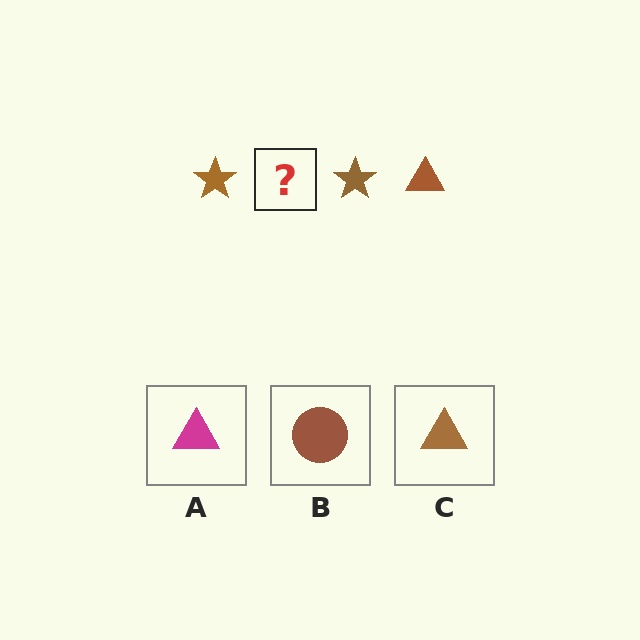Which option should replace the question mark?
Option C.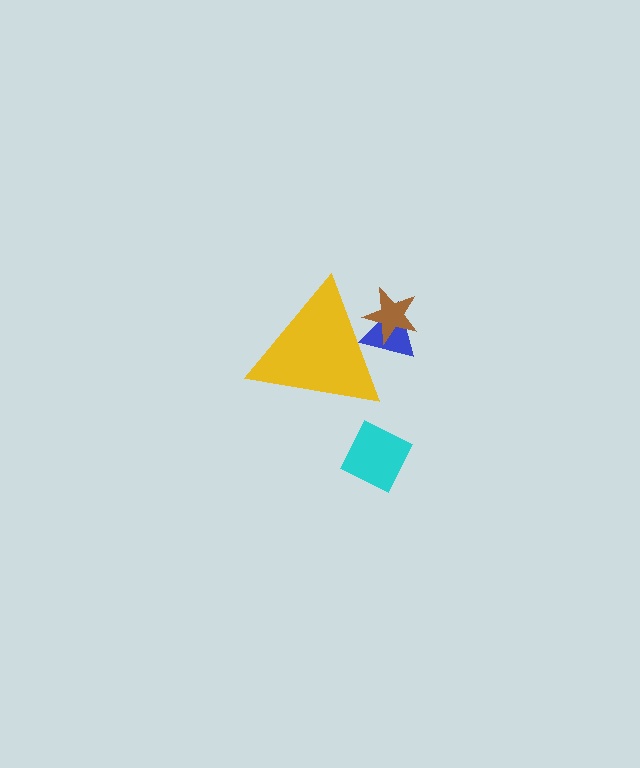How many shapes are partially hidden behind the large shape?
2 shapes are partially hidden.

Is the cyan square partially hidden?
No, the cyan square is fully visible.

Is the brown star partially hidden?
Yes, the brown star is partially hidden behind the yellow triangle.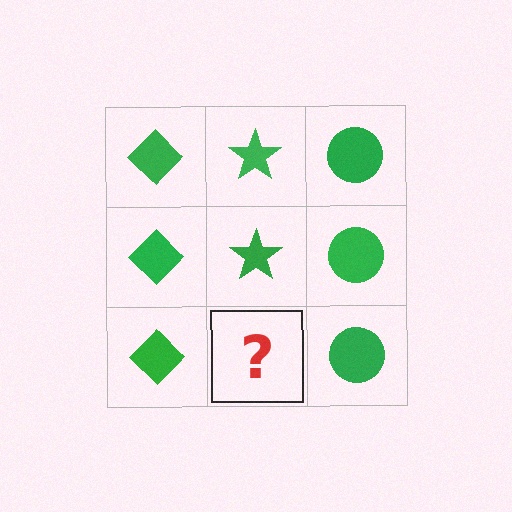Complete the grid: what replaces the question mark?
The question mark should be replaced with a green star.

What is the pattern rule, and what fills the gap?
The rule is that each column has a consistent shape. The gap should be filled with a green star.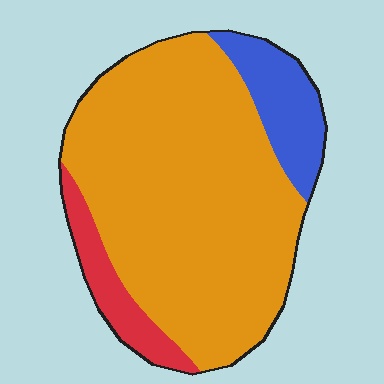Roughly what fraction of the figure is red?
Red covers roughly 10% of the figure.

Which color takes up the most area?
Orange, at roughly 75%.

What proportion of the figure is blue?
Blue covers 13% of the figure.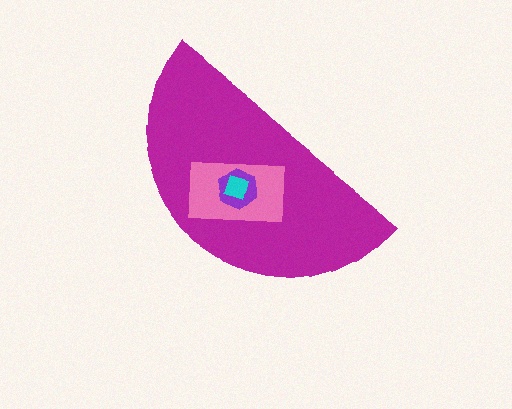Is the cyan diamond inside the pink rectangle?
Yes.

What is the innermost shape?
The cyan diamond.